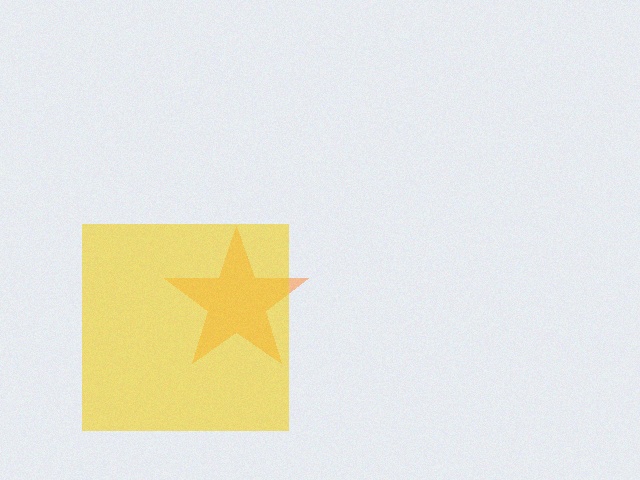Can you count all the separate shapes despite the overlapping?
Yes, there are 2 separate shapes.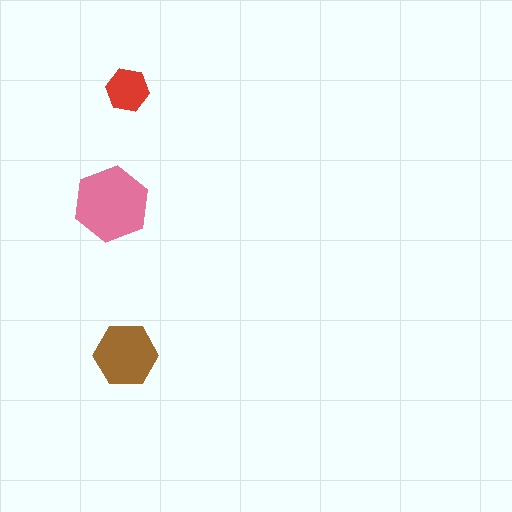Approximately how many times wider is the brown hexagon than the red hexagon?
About 1.5 times wider.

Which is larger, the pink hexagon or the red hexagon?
The pink one.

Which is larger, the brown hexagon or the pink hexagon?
The pink one.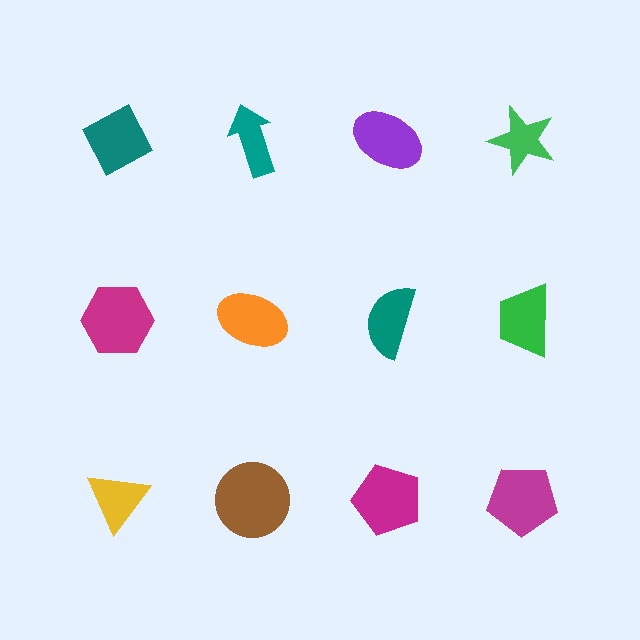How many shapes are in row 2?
4 shapes.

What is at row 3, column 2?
A brown circle.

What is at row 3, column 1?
A yellow triangle.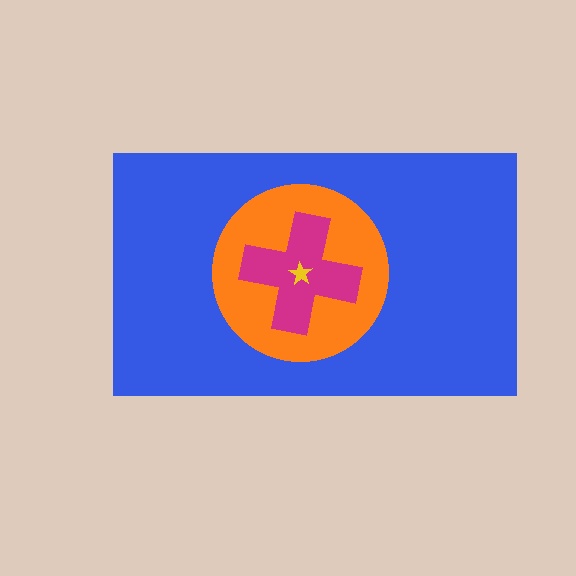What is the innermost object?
The yellow star.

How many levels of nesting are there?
4.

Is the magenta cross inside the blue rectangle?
Yes.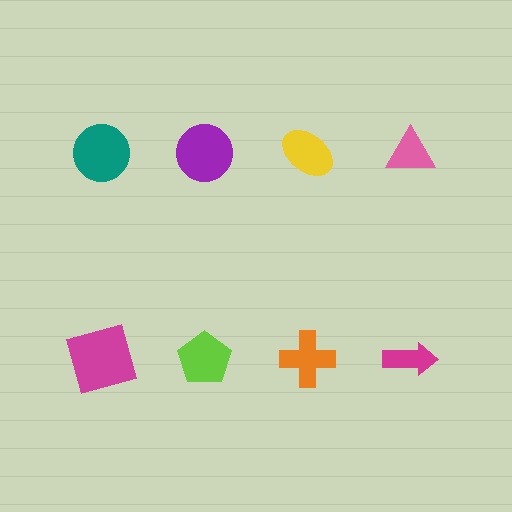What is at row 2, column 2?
A lime pentagon.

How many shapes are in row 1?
4 shapes.